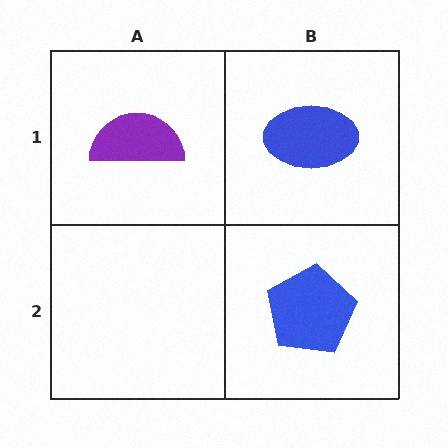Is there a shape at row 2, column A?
No, that cell is empty.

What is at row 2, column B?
A blue pentagon.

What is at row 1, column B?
A blue ellipse.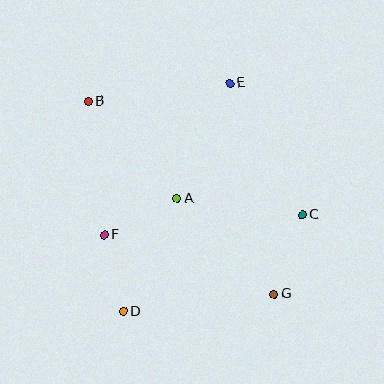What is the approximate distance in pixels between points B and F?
The distance between B and F is approximately 134 pixels.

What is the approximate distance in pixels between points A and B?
The distance between A and B is approximately 131 pixels.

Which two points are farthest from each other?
Points B and G are farthest from each other.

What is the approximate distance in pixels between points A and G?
The distance between A and G is approximately 136 pixels.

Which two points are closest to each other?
Points D and F are closest to each other.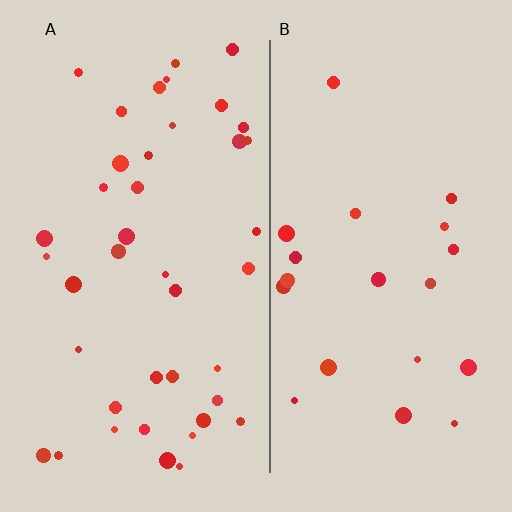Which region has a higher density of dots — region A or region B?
A (the left).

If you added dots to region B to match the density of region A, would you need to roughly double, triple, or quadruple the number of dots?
Approximately double.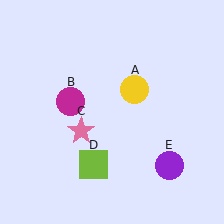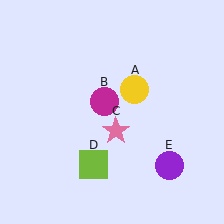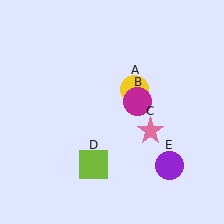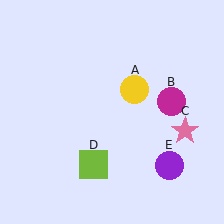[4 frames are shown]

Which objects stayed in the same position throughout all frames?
Yellow circle (object A) and lime square (object D) and purple circle (object E) remained stationary.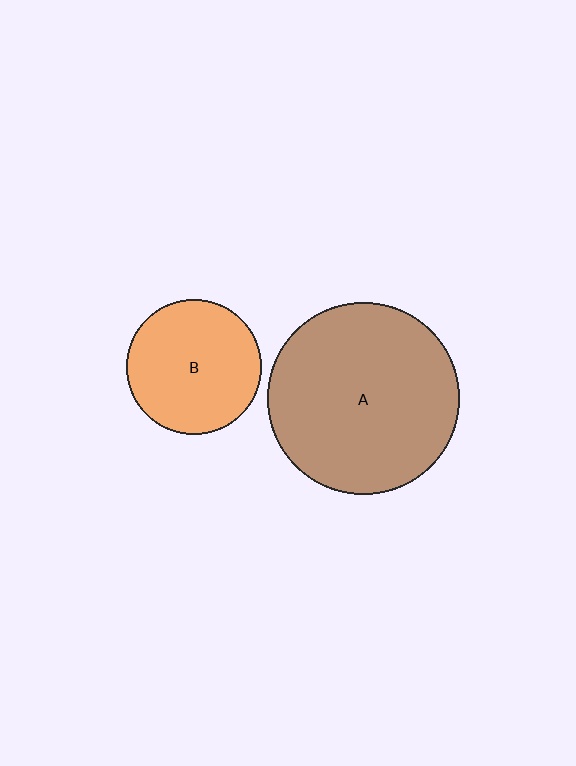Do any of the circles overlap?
No, none of the circles overlap.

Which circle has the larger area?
Circle A (brown).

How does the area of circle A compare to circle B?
Approximately 2.0 times.